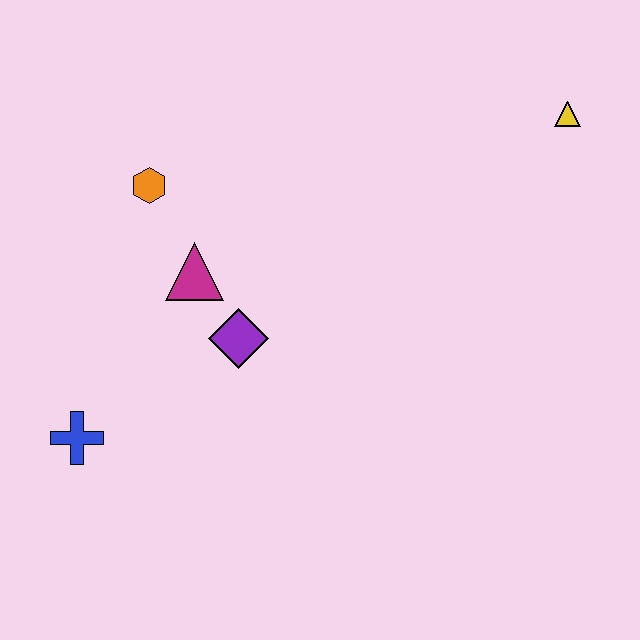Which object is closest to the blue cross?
The purple diamond is closest to the blue cross.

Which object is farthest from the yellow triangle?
The blue cross is farthest from the yellow triangle.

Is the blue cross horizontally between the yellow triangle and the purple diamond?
No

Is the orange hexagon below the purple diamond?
No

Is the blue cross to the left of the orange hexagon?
Yes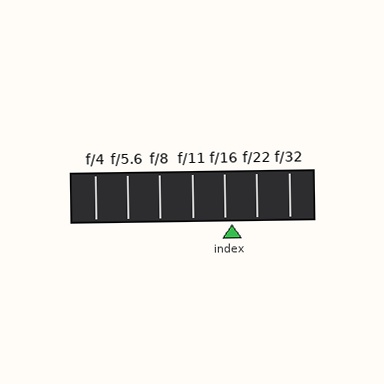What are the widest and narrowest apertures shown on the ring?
The widest aperture shown is f/4 and the narrowest is f/32.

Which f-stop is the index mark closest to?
The index mark is closest to f/16.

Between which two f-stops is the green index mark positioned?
The index mark is between f/16 and f/22.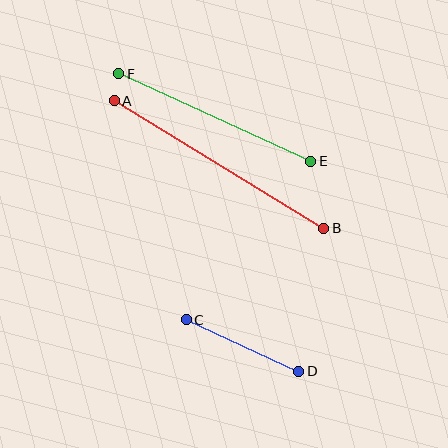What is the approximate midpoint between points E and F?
The midpoint is at approximately (215, 117) pixels.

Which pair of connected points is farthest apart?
Points A and B are farthest apart.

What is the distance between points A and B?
The distance is approximately 245 pixels.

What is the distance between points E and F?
The distance is approximately 211 pixels.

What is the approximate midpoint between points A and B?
The midpoint is at approximately (219, 164) pixels.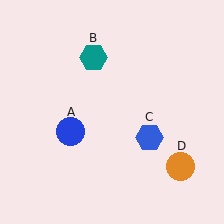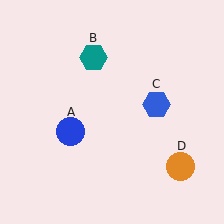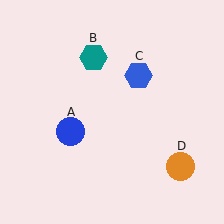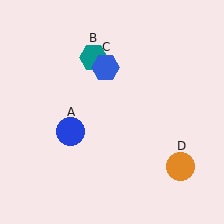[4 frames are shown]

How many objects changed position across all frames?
1 object changed position: blue hexagon (object C).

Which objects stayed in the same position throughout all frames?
Blue circle (object A) and teal hexagon (object B) and orange circle (object D) remained stationary.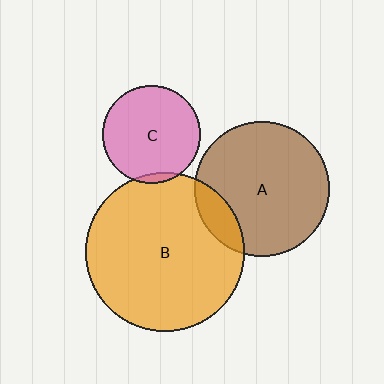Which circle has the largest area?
Circle B (orange).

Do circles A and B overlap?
Yes.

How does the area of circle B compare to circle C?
Approximately 2.6 times.